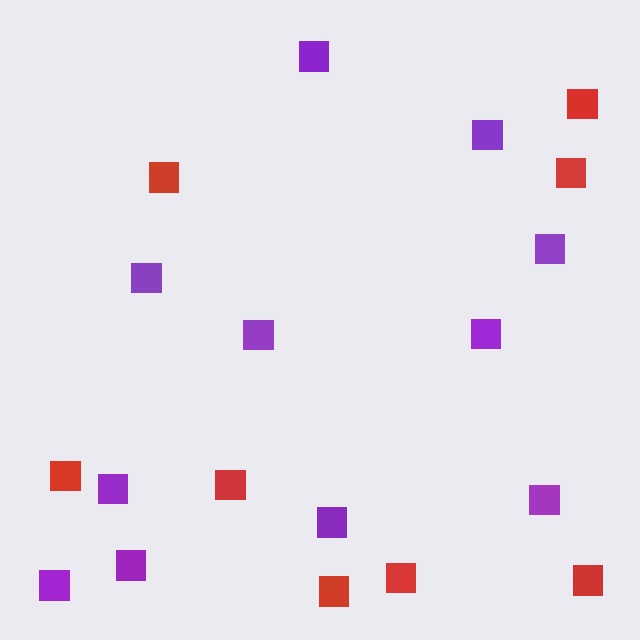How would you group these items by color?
There are 2 groups: one group of red squares (8) and one group of purple squares (11).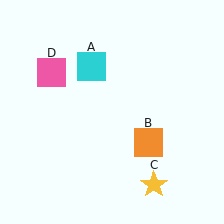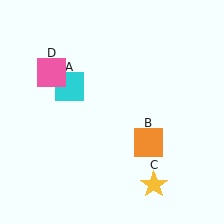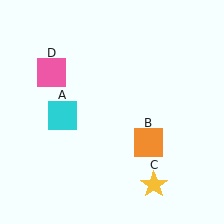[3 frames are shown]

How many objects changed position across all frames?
1 object changed position: cyan square (object A).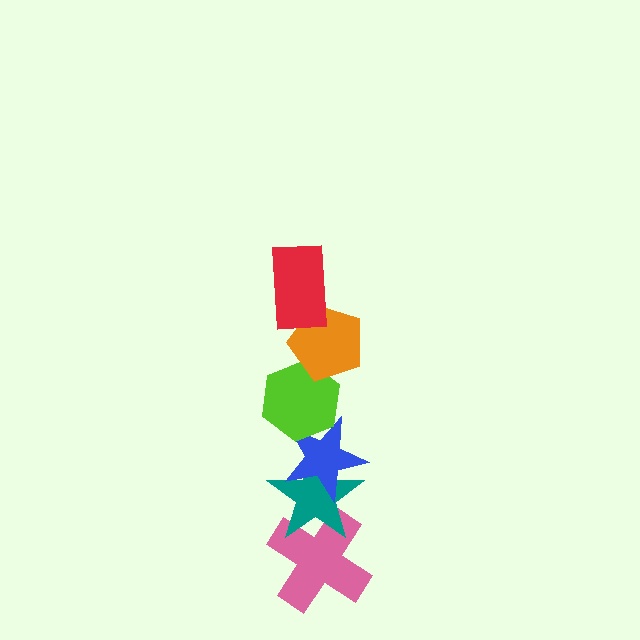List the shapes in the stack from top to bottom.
From top to bottom: the red rectangle, the orange pentagon, the lime hexagon, the blue star, the teal star, the pink cross.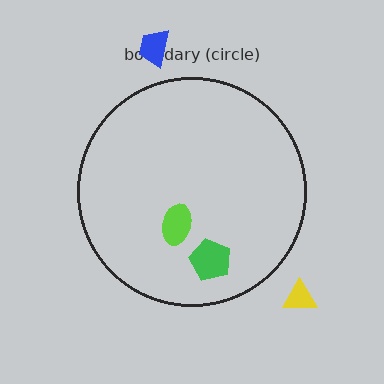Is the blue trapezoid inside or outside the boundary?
Outside.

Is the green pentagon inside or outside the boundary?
Inside.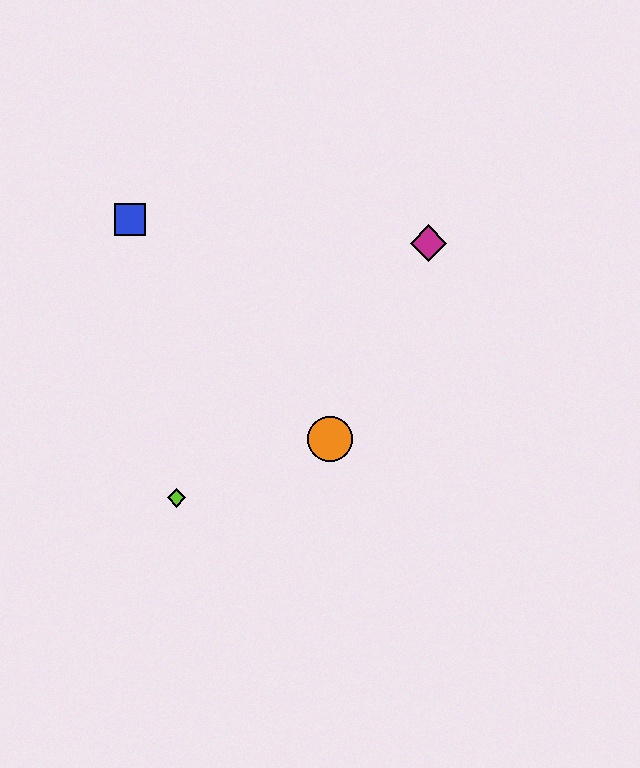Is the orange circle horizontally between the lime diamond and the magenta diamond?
Yes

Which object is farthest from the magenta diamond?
The lime diamond is farthest from the magenta diamond.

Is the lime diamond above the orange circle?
No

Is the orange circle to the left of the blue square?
No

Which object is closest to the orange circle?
The lime diamond is closest to the orange circle.